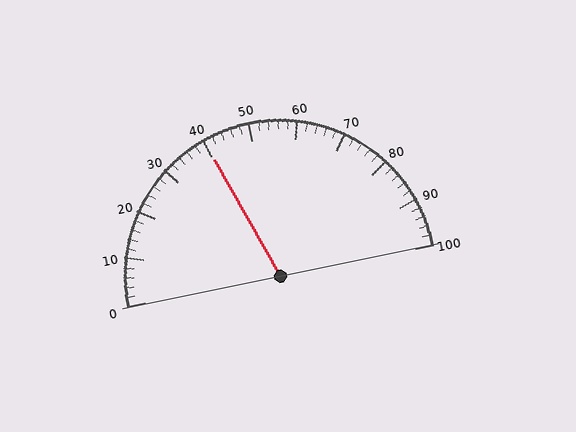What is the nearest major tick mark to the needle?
The nearest major tick mark is 40.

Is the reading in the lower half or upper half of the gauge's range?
The reading is in the lower half of the range (0 to 100).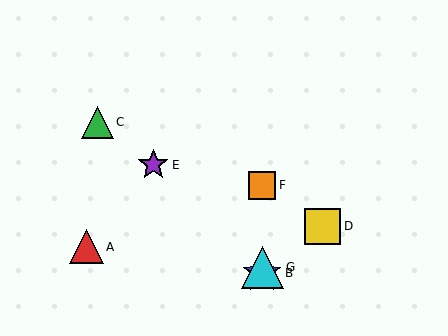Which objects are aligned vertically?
Objects B, F, G are aligned vertically.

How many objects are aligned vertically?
3 objects (B, F, G) are aligned vertically.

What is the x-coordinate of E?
Object E is at x≈153.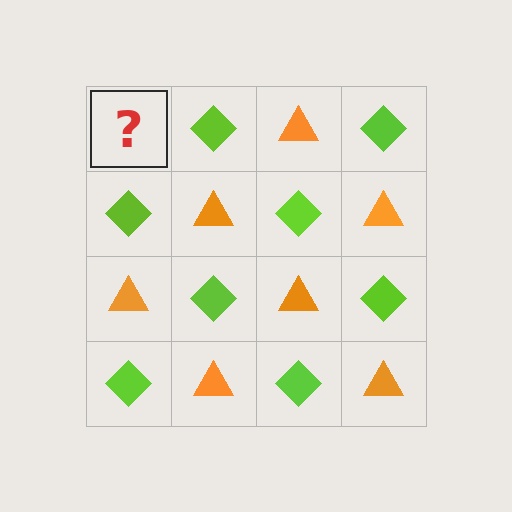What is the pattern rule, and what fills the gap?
The rule is that it alternates orange triangle and lime diamond in a checkerboard pattern. The gap should be filled with an orange triangle.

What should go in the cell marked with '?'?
The missing cell should contain an orange triangle.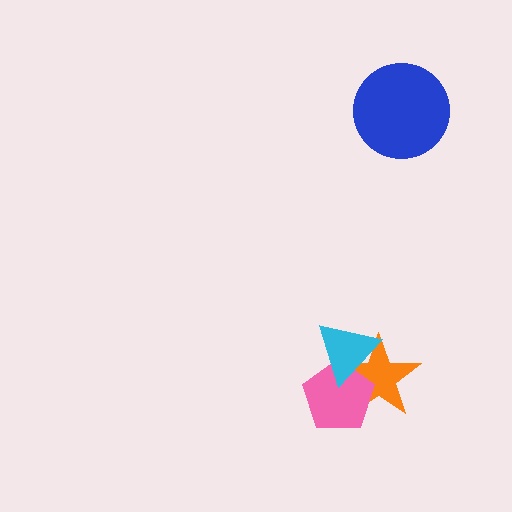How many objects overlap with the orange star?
2 objects overlap with the orange star.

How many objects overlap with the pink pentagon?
2 objects overlap with the pink pentagon.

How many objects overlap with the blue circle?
0 objects overlap with the blue circle.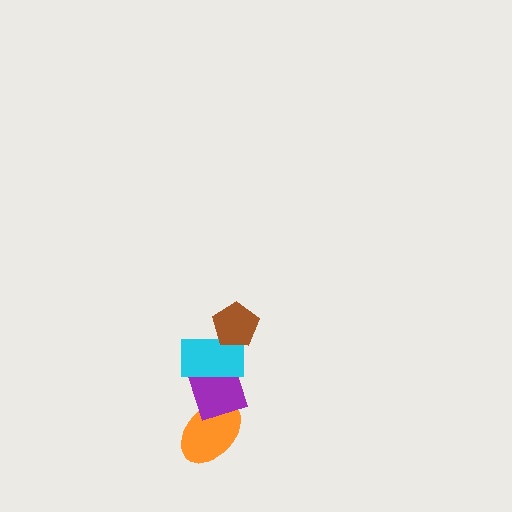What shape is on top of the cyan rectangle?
The brown pentagon is on top of the cyan rectangle.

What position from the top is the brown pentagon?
The brown pentagon is 1st from the top.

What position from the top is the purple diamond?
The purple diamond is 3rd from the top.